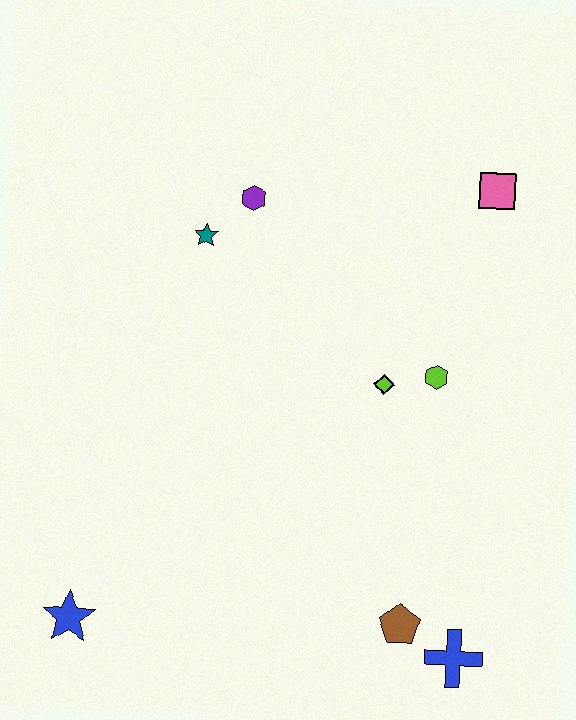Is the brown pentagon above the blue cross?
Yes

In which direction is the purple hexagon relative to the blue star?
The purple hexagon is above the blue star.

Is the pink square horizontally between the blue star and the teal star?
No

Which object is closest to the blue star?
The brown pentagon is closest to the blue star.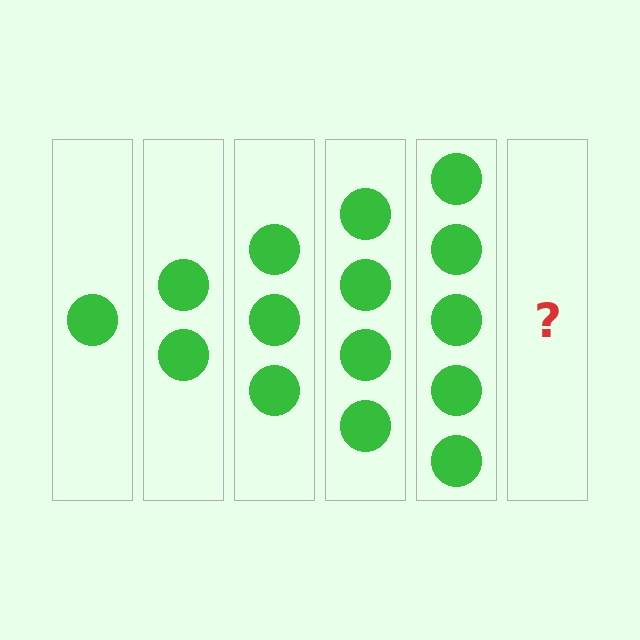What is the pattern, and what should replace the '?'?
The pattern is that each step adds one more circle. The '?' should be 6 circles.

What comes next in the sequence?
The next element should be 6 circles.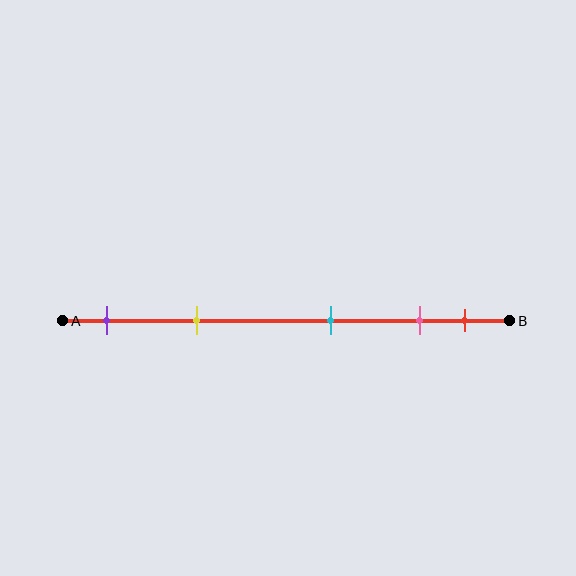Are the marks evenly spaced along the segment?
No, the marks are not evenly spaced.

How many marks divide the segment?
There are 5 marks dividing the segment.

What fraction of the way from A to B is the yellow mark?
The yellow mark is approximately 30% (0.3) of the way from A to B.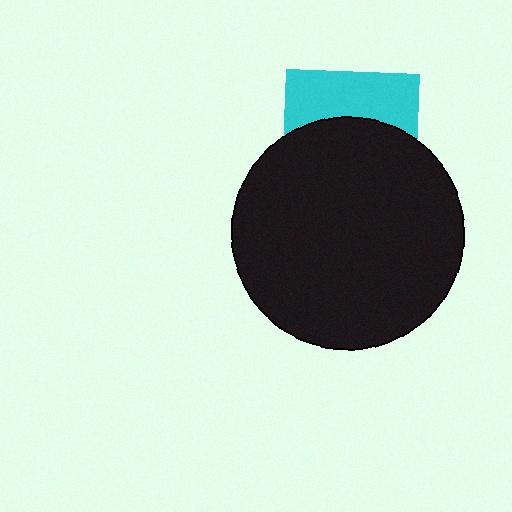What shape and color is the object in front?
The object in front is a black circle.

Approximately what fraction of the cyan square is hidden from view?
Roughly 61% of the cyan square is hidden behind the black circle.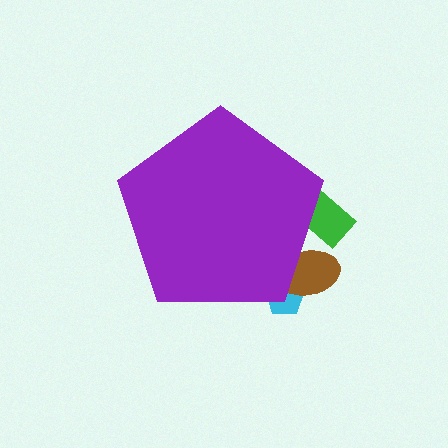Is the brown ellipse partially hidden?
Yes, the brown ellipse is partially hidden behind the purple pentagon.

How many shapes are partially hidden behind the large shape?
3 shapes are partially hidden.